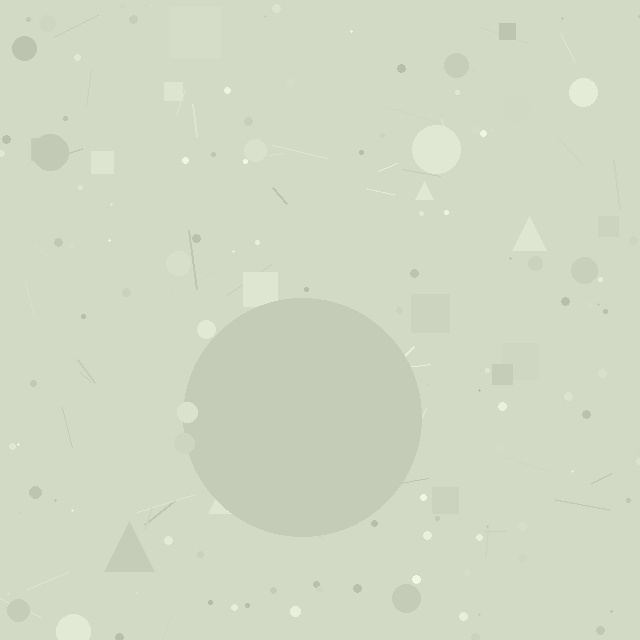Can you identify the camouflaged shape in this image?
The camouflaged shape is a circle.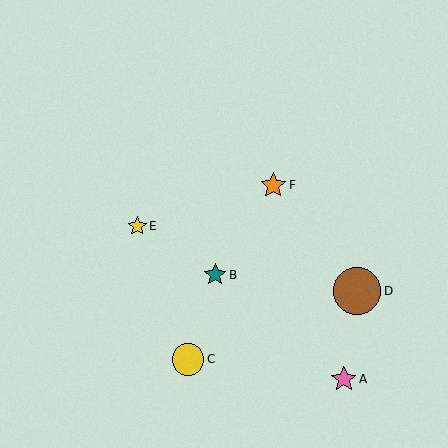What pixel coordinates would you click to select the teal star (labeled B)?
Click at (215, 275) to select the teal star B.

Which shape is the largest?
The brown circle (labeled D) is the largest.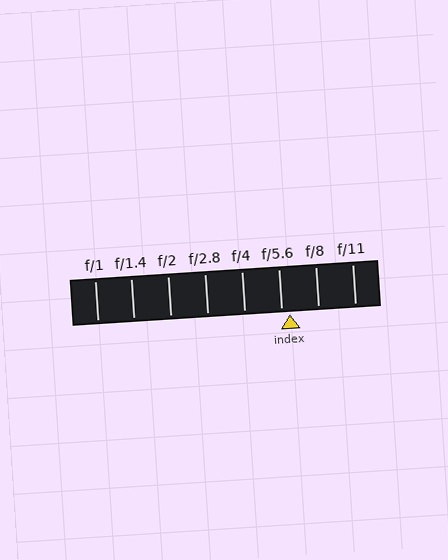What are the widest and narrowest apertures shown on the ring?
The widest aperture shown is f/1 and the narrowest is f/11.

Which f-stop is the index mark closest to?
The index mark is closest to f/5.6.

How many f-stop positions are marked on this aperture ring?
There are 8 f-stop positions marked.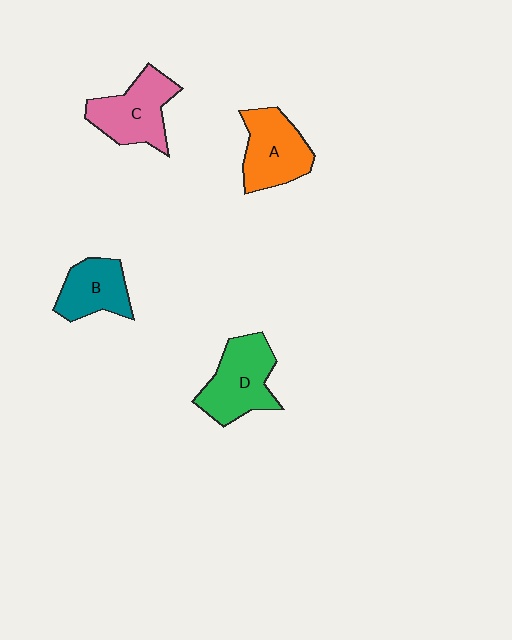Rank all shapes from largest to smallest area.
From largest to smallest: D (green), C (pink), A (orange), B (teal).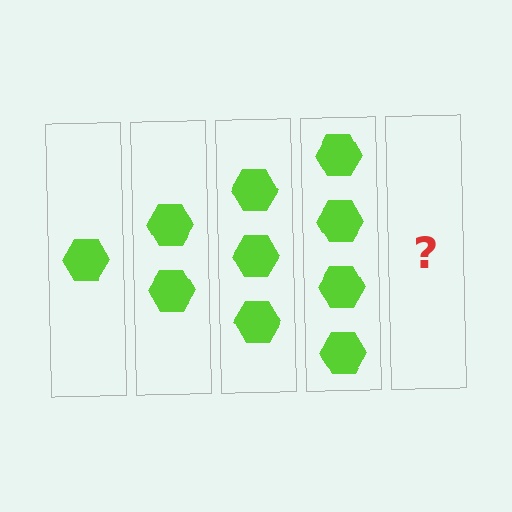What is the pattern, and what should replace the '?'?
The pattern is that each step adds one more hexagon. The '?' should be 5 hexagons.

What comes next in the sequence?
The next element should be 5 hexagons.